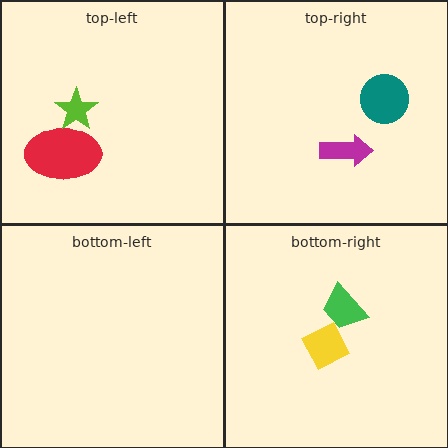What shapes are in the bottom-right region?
The yellow diamond, the green trapezoid.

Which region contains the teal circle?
The top-right region.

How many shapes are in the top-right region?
2.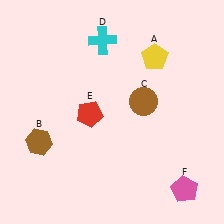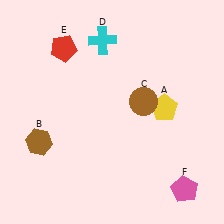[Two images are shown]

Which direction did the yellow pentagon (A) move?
The yellow pentagon (A) moved down.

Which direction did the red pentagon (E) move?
The red pentagon (E) moved up.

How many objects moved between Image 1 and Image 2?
2 objects moved between the two images.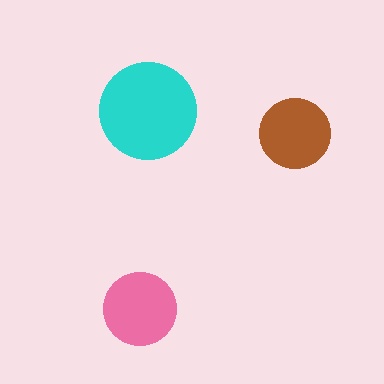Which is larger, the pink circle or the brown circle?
The pink one.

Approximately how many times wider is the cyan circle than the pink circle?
About 1.5 times wider.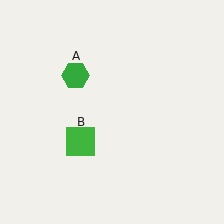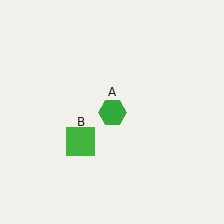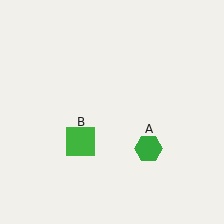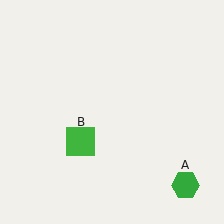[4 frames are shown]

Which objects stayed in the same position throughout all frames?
Green square (object B) remained stationary.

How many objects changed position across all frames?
1 object changed position: green hexagon (object A).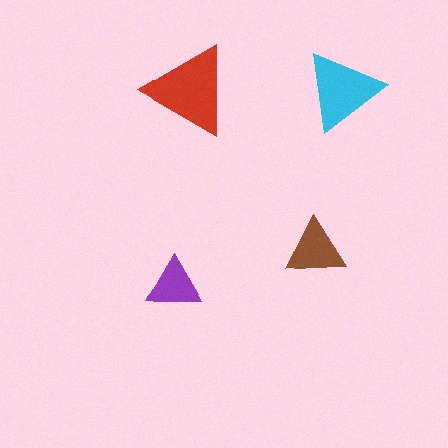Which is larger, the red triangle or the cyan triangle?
The red one.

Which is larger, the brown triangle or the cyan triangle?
The cyan one.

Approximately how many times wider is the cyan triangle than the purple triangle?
About 1.5 times wider.